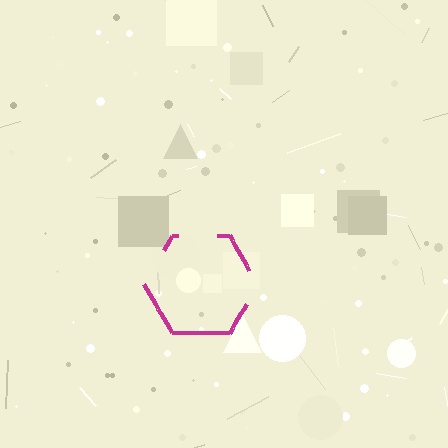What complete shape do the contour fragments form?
The contour fragments form a hexagon.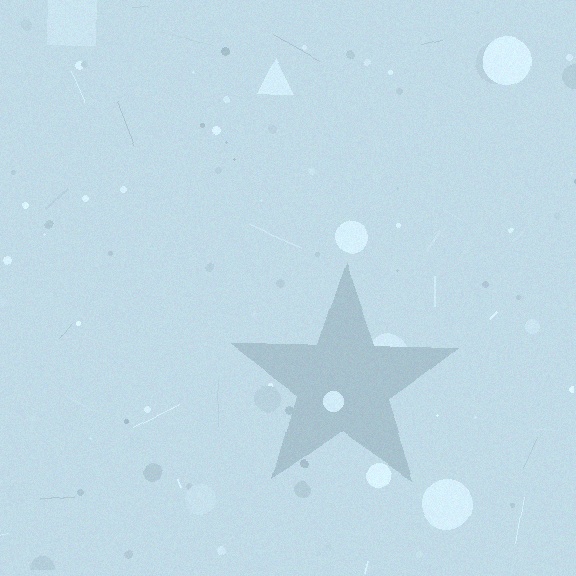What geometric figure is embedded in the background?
A star is embedded in the background.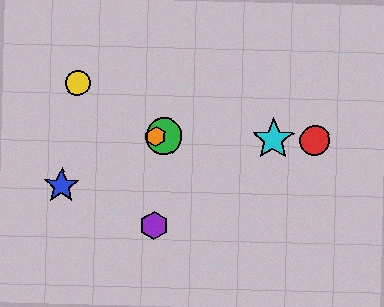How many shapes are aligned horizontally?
4 shapes (the red circle, the green circle, the orange hexagon, the cyan star) are aligned horizontally.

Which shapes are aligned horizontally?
The red circle, the green circle, the orange hexagon, the cyan star are aligned horizontally.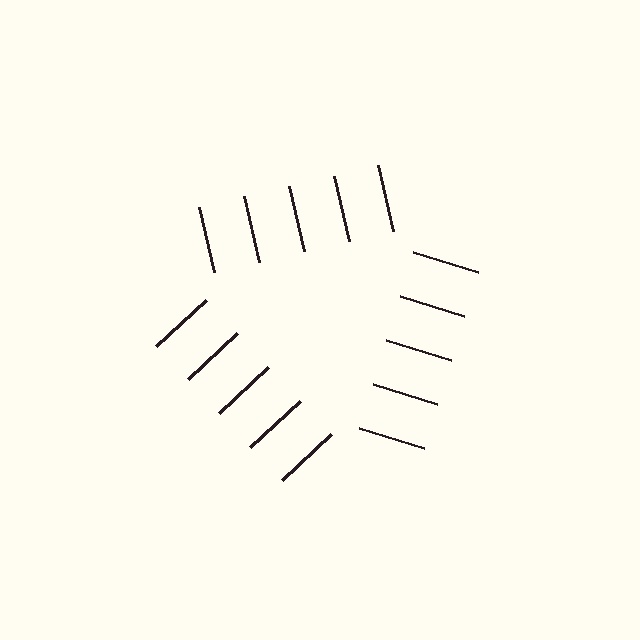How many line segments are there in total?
15 — 5 along each of the 3 edges.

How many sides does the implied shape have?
3 sides — the line-ends trace a triangle.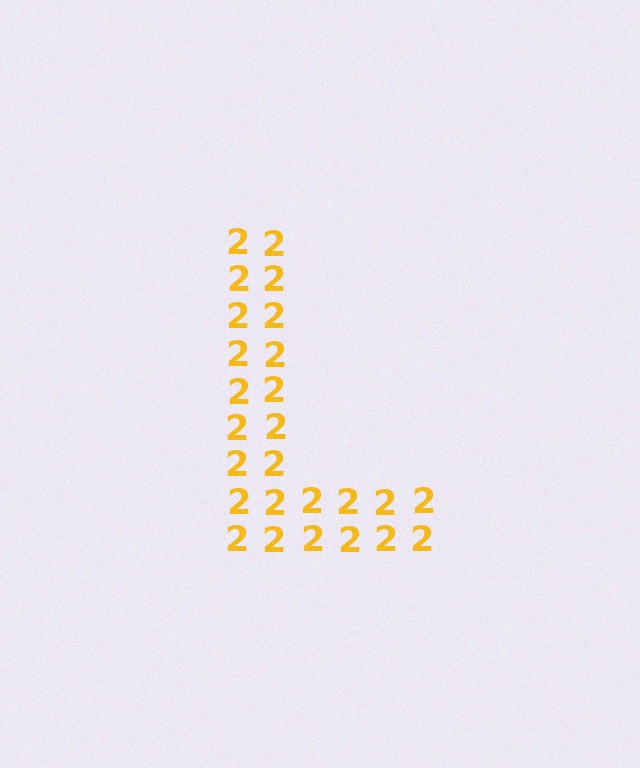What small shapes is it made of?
It is made of small digit 2's.